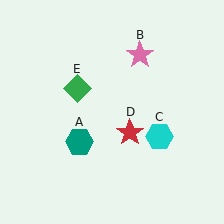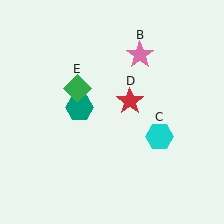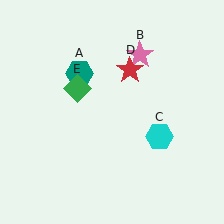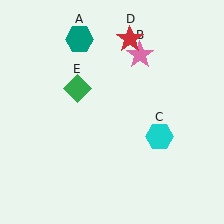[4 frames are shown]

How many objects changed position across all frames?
2 objects changed position: teal hexagon (object A), red star (object D).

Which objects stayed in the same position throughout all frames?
Pink star (object B) and cyan hexagon (object C) and green diamond (object E) remained stationary.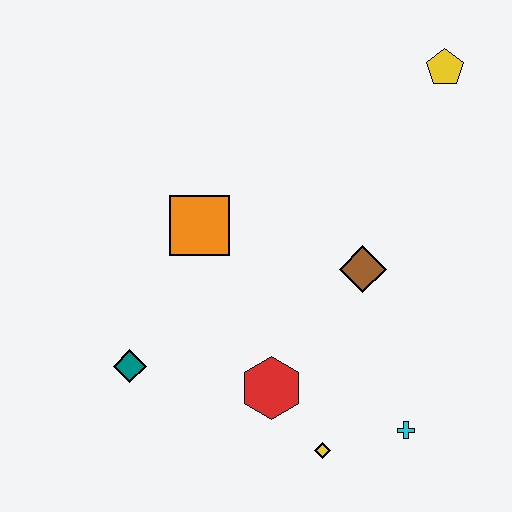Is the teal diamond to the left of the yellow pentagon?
Yes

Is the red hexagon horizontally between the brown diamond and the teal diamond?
Yes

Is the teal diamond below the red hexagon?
No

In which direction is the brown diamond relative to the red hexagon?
The brown diamond is above the red hexagon.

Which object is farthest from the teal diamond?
The yellow pentagon is farthest from the teal diamond.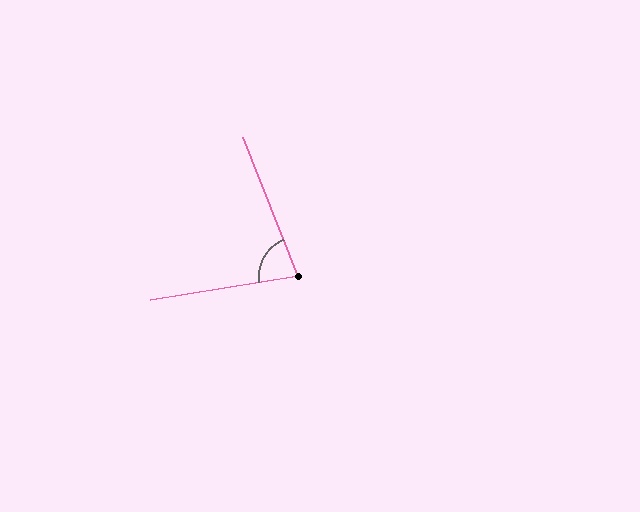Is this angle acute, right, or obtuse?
It is acute.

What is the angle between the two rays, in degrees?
Approximately 78 degrees.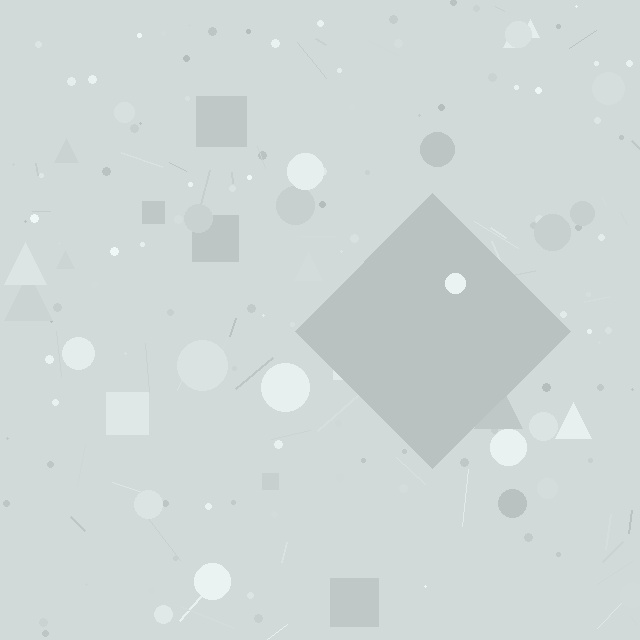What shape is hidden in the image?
A diamond is hidden in the image.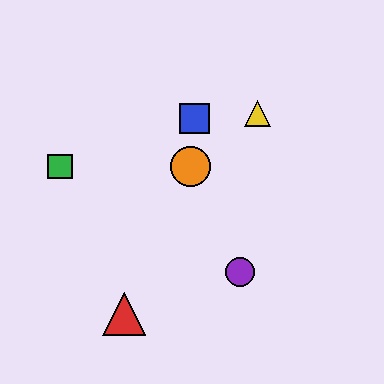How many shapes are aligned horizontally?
2 shapes (the green square, the orange circle) are aligned horizontally.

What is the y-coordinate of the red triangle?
The red triangle is at y≈314.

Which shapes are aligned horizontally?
The green square, the orange circle are aligned horizontally.